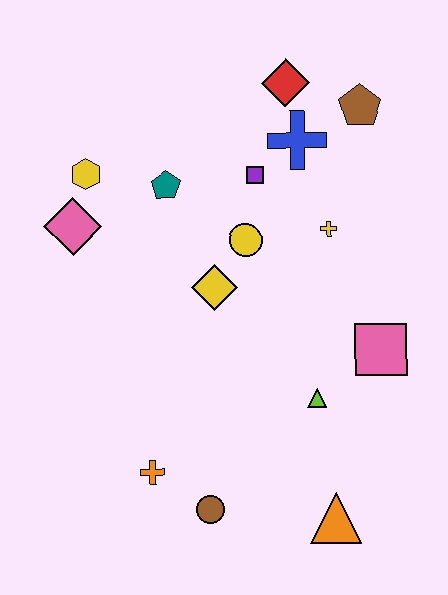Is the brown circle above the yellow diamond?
No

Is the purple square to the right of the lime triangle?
No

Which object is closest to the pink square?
The lime triangle is closest to the pink square.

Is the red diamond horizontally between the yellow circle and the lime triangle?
Yes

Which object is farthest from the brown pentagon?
The brown circle is farthest from the brown pentagon.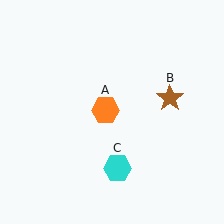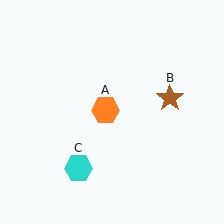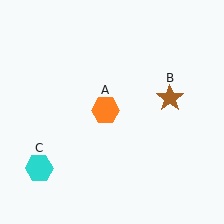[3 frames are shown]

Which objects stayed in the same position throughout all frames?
Orange hexagon (object A) and brown star (object B) remained stationary.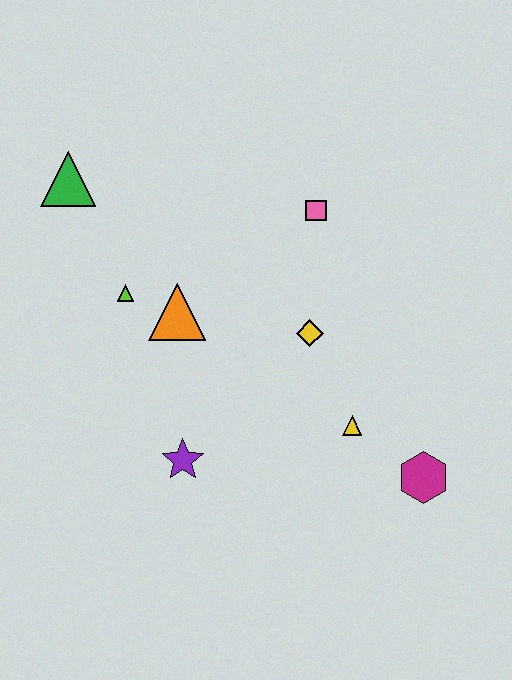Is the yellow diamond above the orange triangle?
No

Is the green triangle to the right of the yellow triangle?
No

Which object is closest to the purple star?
The orange triangle is closest to the purple star.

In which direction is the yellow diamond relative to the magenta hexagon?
The yellow diamond is above the magenta hexagon.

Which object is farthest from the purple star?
The green triangle is farthest from the purple star.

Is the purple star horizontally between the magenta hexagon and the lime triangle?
Yes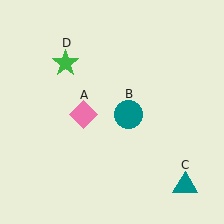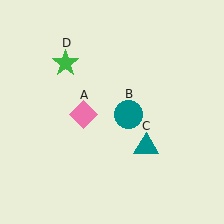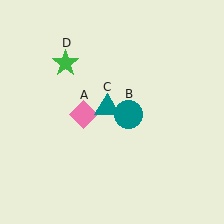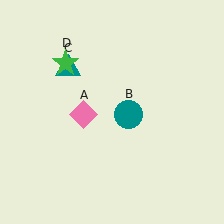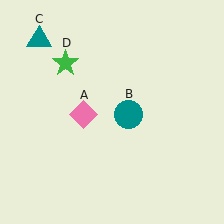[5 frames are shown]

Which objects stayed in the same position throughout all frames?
Pink diamond (object A) and teal circle (object B) and green star (object D) remained stationary.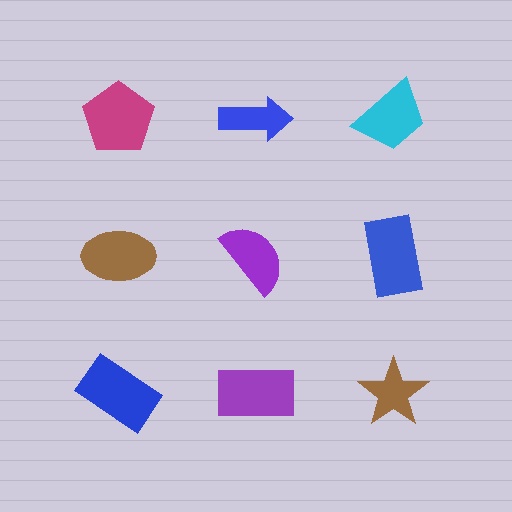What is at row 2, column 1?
A brown ellipse.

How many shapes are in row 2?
3 shapes.